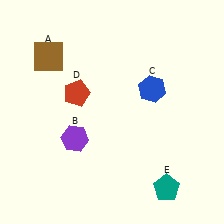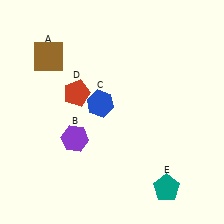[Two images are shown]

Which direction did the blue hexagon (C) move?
The blue hexagon (C) moved left.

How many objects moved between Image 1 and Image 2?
1 object moved between the two images.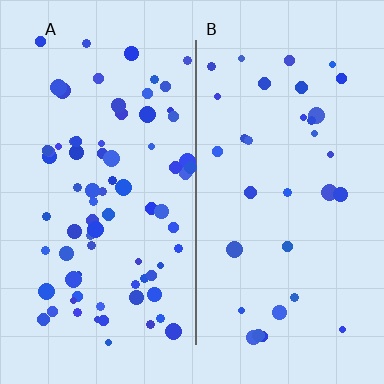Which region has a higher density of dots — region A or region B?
A (the left).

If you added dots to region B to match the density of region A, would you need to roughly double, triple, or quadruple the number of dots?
Approximately double.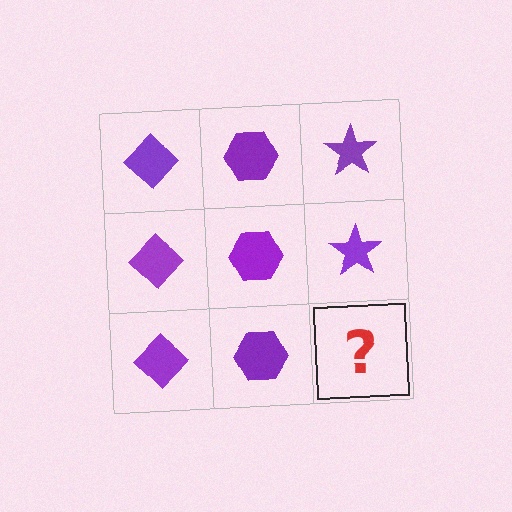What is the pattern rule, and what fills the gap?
The rule is that each column has a consistent shape. The gap should be filled with a purple star.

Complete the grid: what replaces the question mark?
The question mark should be replaced with a purple star.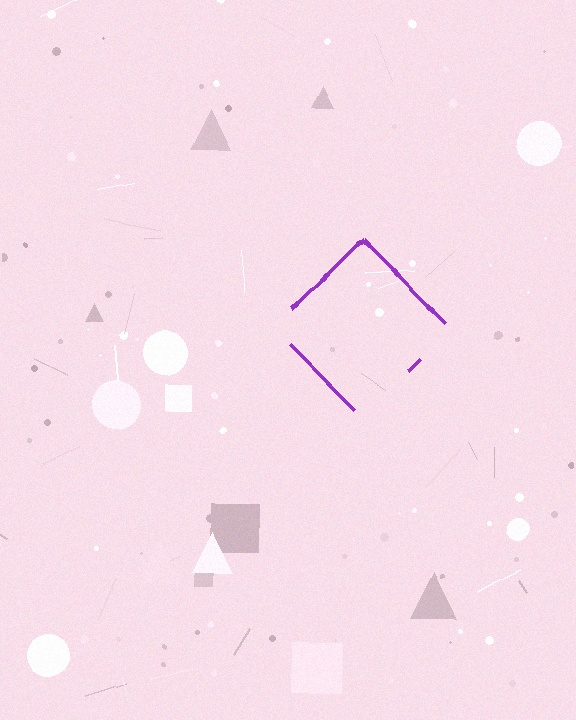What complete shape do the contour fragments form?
The contour fragments form a diamond.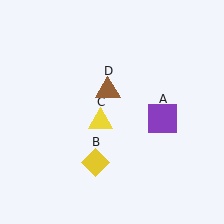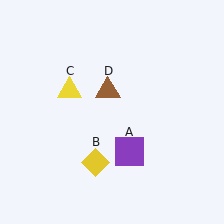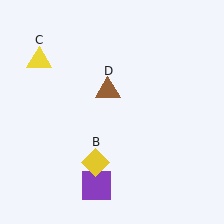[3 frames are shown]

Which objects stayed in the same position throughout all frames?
Yellow diamond (object B) and brown triangle (object D) remained stationary.